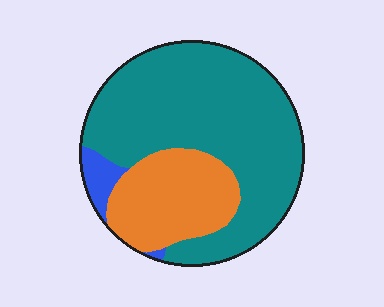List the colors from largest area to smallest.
From largest to smallest: teal, orange, blue.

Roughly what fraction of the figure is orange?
Orange covers 26% of the figure.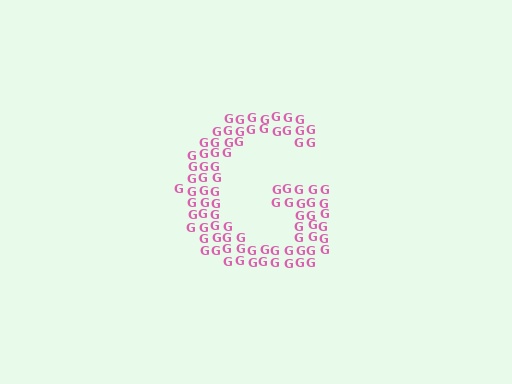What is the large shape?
The large shape is the letter G.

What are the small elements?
The small elements are letter G's.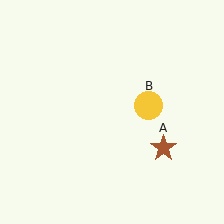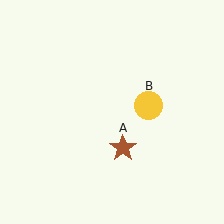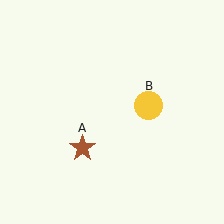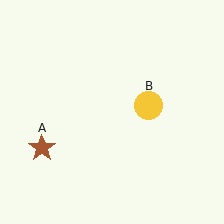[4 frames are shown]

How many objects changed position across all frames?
1 object changed position: brown star (object A).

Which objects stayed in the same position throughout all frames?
Yellow circle (object B) remained stationary.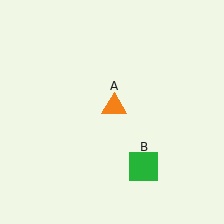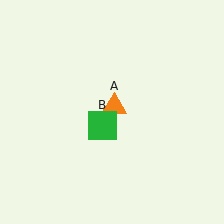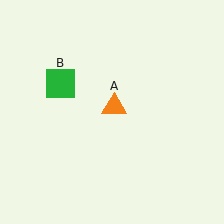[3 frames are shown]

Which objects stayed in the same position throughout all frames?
Orange triangle (object A) remained stationary.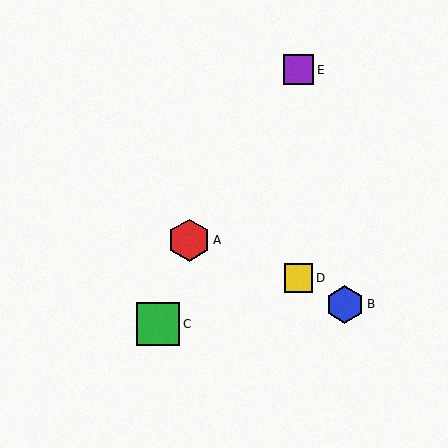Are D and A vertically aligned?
No, D is at x≈299 and A is at x≈189.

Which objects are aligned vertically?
Objects D, E are aligned vertically.